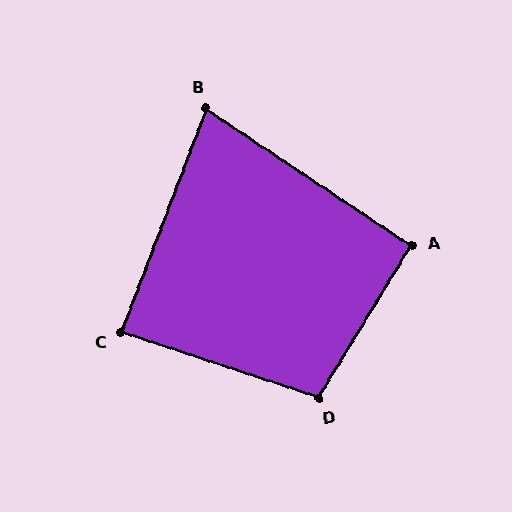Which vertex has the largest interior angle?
D, at approximately 103 degrees.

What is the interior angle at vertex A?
Approximately 93 degrees (approximately right).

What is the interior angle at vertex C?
Approximately 87 degrees (approximately right).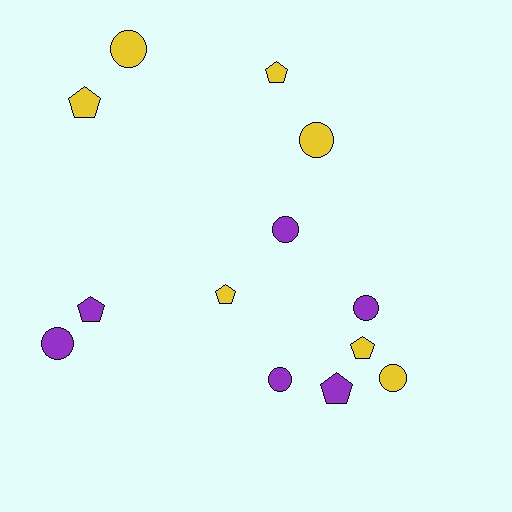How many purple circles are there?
There are 4 purple circles.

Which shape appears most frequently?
Circle, with 7 objects.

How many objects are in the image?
There are 13 objects.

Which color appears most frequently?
Yellow, with 7 objects.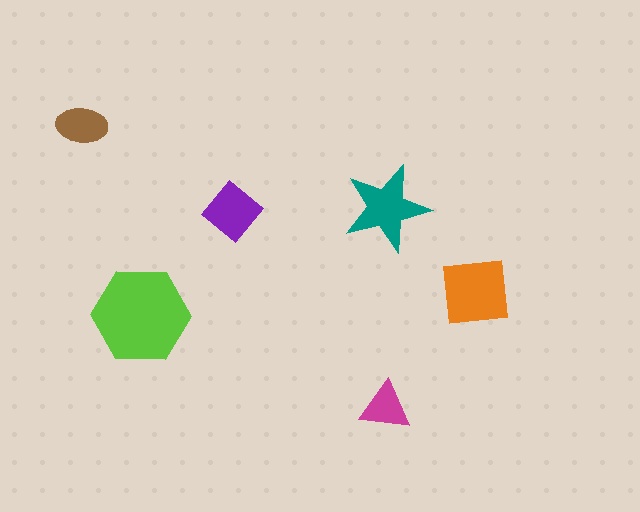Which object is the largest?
The lime hexagon.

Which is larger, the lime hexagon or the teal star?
The lime hexagon.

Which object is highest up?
The brown ellipse is topmost.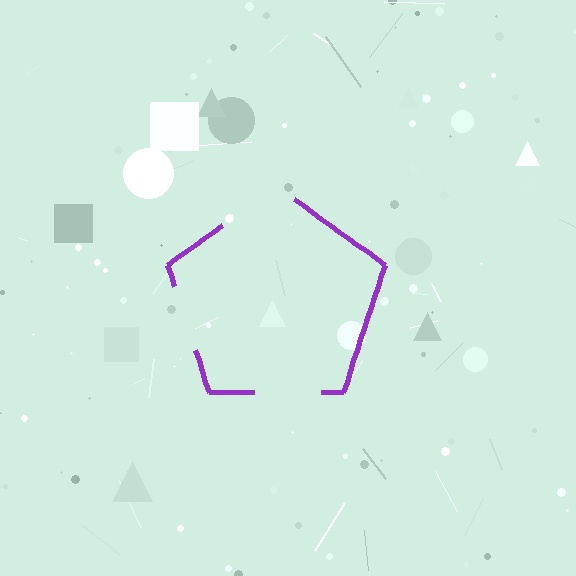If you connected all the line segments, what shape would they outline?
They would outline a pentagon.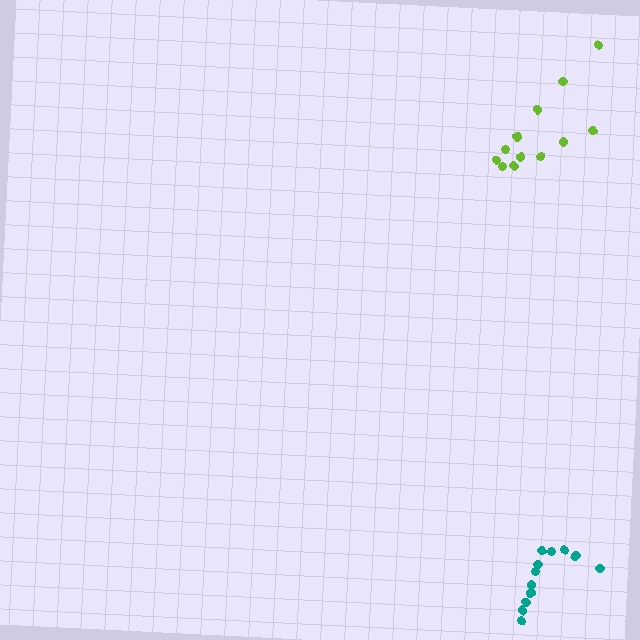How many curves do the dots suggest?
There are 2 distinct paths.